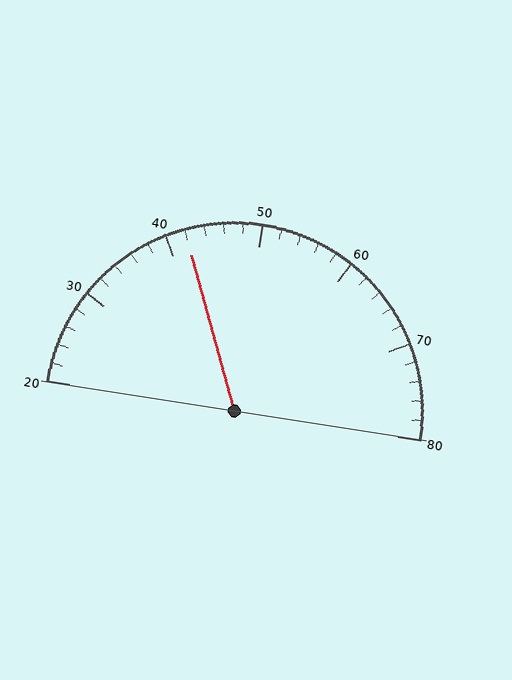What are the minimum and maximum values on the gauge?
The gauge ranges from 20 to 80.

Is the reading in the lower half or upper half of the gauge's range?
The reading is in the lower half of the range (20 to 80).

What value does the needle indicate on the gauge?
The needle indicates approximately 42.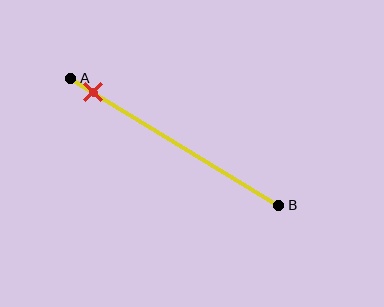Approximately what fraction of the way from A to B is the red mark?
The red mark is approximately 10% of the way from A to B.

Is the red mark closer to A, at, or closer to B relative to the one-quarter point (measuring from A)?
The red mark is closer to point A than the one-quarter point of segment AB.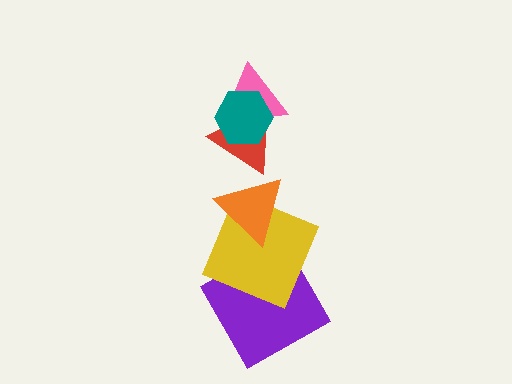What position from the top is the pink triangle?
The pink triangle is 2nd from the top.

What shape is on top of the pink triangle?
The teal hexagon is on top of the pink triangle.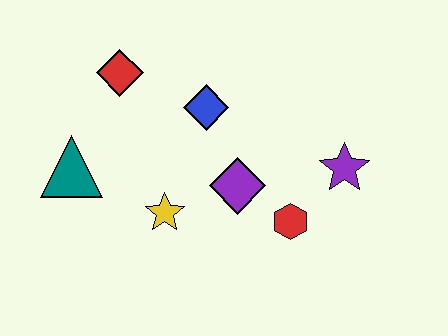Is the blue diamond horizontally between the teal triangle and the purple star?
Yes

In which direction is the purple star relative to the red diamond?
The purple star is to the right of the red diamond.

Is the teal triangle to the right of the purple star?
No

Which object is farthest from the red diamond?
The purple star is farthest from the red diamond.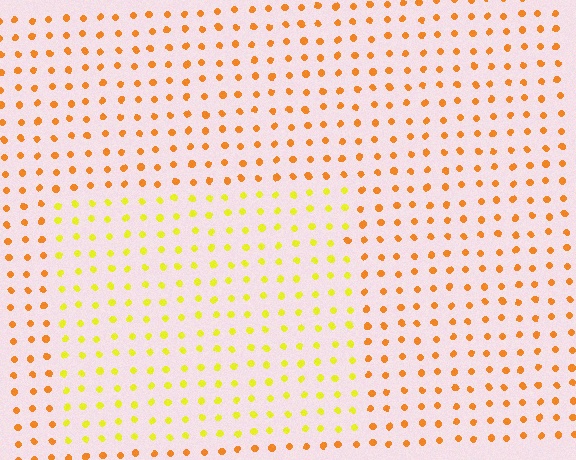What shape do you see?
I see a rectangle.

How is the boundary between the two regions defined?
The boundary is defined purely by a slight shift in hue (about 35 degrees). Spacing, size, and orientation are identical on both sides.